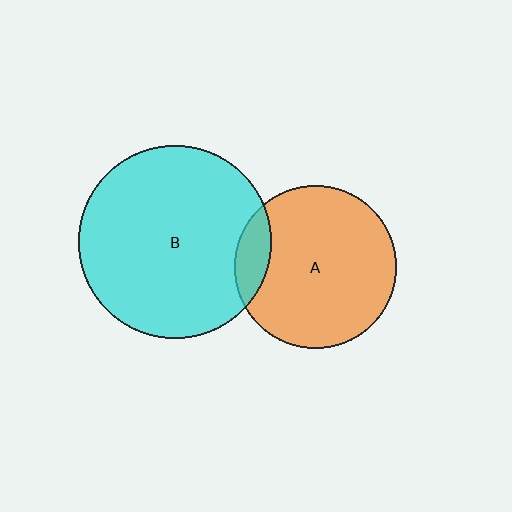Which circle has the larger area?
Circle B (cyan).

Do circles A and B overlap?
Yes.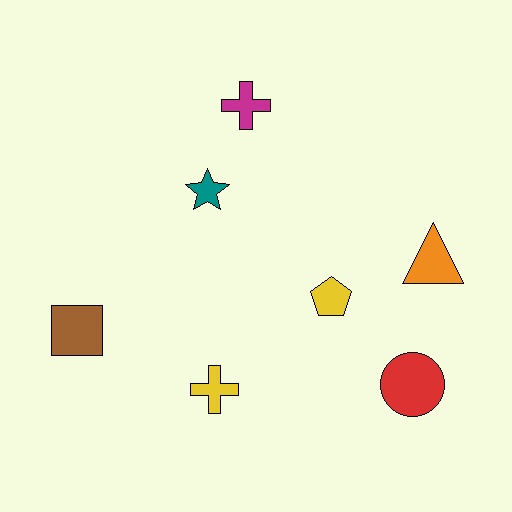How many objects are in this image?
There are 7 objects.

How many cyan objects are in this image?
There are no cyan objects.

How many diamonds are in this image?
There are no diamonds.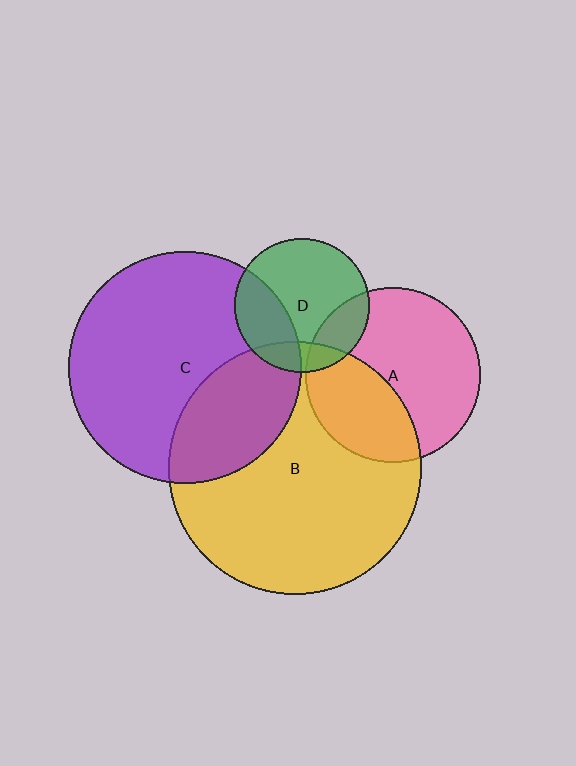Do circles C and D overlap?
Yes.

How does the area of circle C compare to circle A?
Approximately 1.8 times.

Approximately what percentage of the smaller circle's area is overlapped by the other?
Approximately 30%.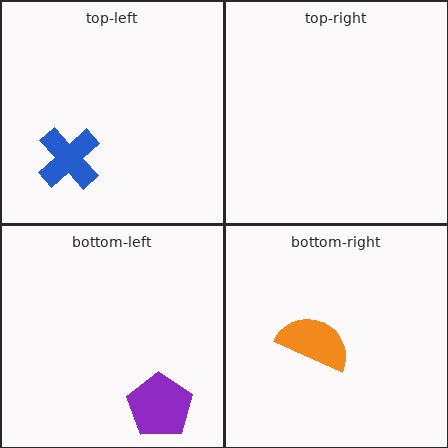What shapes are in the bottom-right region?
The orange semicircle.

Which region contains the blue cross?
The top-left region.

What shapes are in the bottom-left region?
The purple pentagon.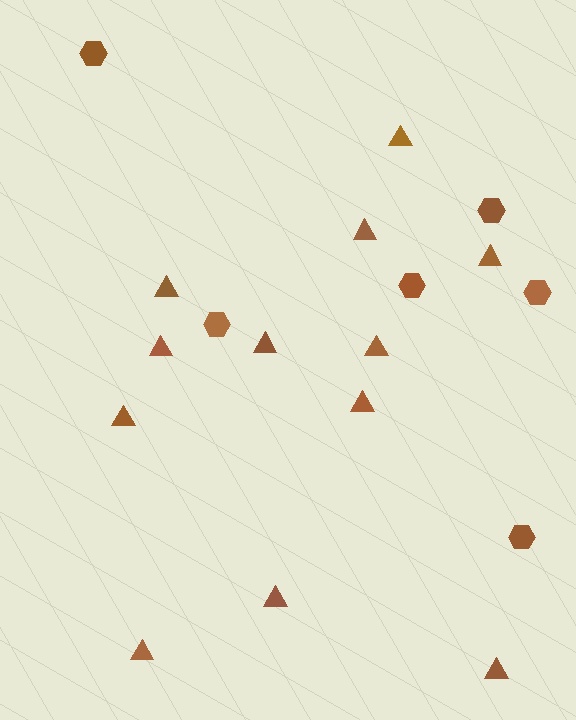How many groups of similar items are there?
There are 2 groups: one group of hexagons (6) and one group of triangles (12).